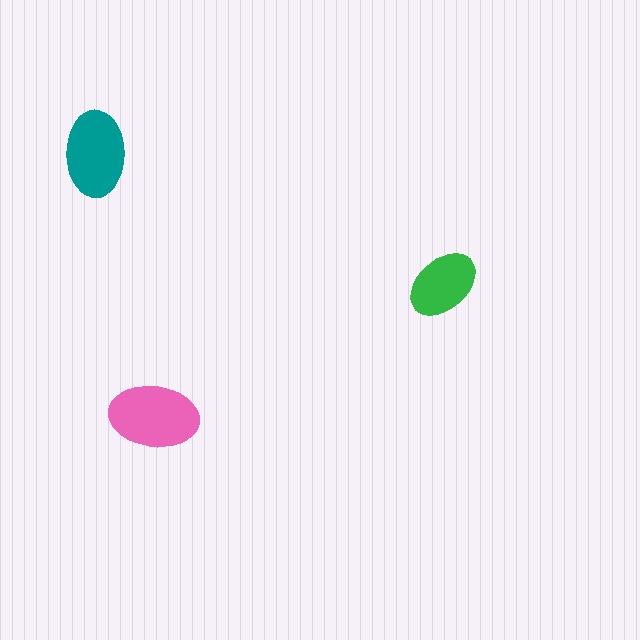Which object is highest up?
The teal ellipse is topmost.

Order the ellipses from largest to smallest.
the pink one, the teal one, the green one.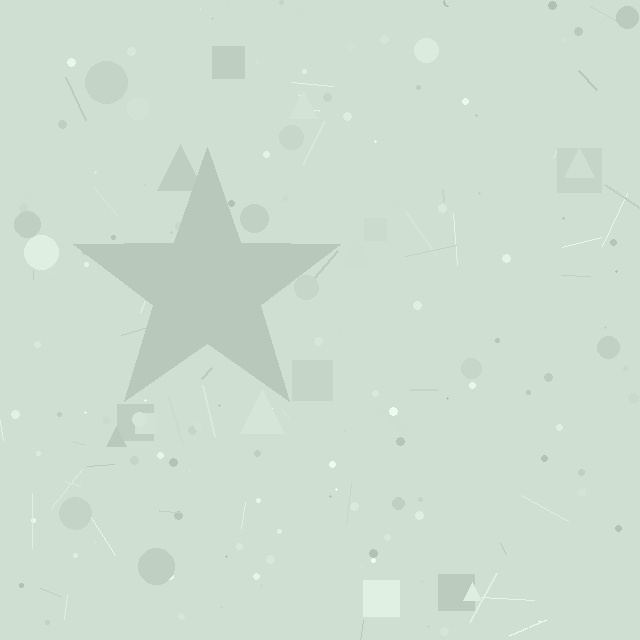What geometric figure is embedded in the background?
A star is embedded in the background.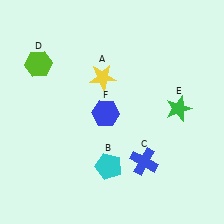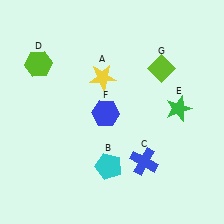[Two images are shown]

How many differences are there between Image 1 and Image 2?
There is 1 difference between the two images.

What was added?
A lime diamond (G) was added in Image 2.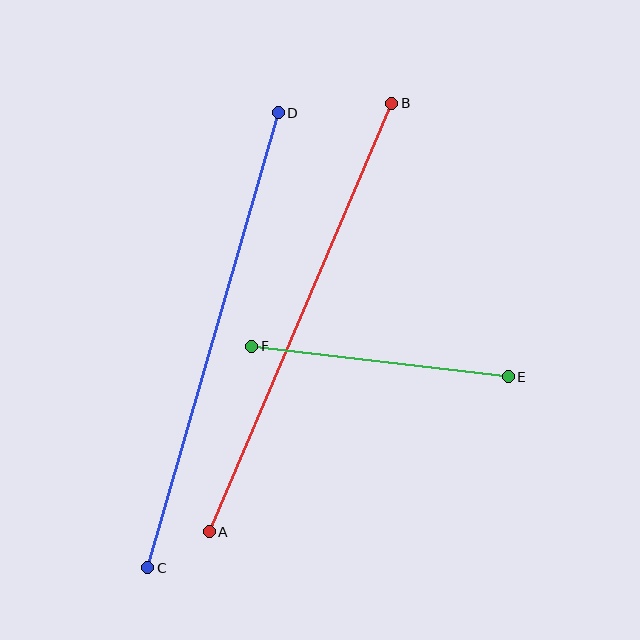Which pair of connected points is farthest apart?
Points C and D are farthest apart.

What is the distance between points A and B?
The distance is approximately 466 pixels.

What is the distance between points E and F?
The distance is approximately 258 pixels.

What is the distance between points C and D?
The distance is approximately 473 pixels.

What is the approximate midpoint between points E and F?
The midpoint is at approximately (380, 361) pixels.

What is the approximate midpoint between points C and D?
The midpoint is at approximately (213, 340) pixels.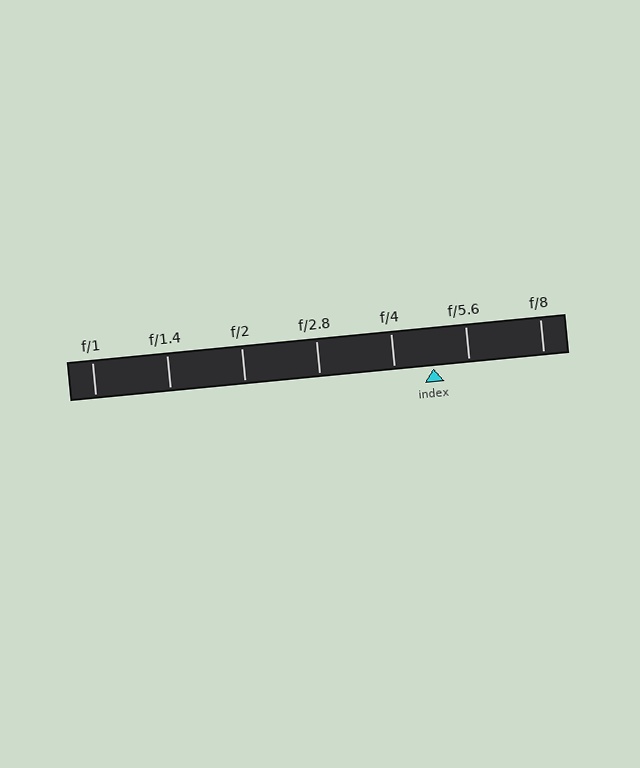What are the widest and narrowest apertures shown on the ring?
The widest aperture shown is f/1 and the narrowest is f/8.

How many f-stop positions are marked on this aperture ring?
There are 7 f-stop positions marked.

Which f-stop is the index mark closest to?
The index mark is closest to f/5.6.